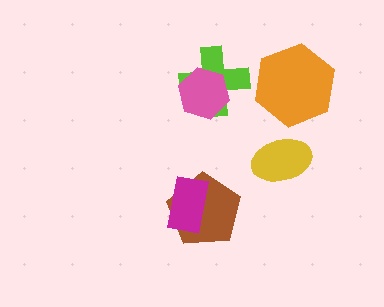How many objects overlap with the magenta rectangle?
1 object overlaps with the magenta rectangle.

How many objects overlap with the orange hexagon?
0 objects overlap with the orange hexagon.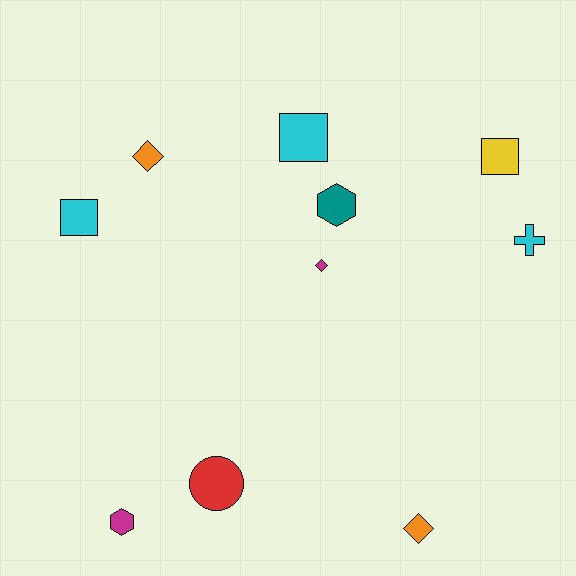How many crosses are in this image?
There is 1 cross.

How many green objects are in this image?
There are no green objects.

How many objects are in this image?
There are 10 objects.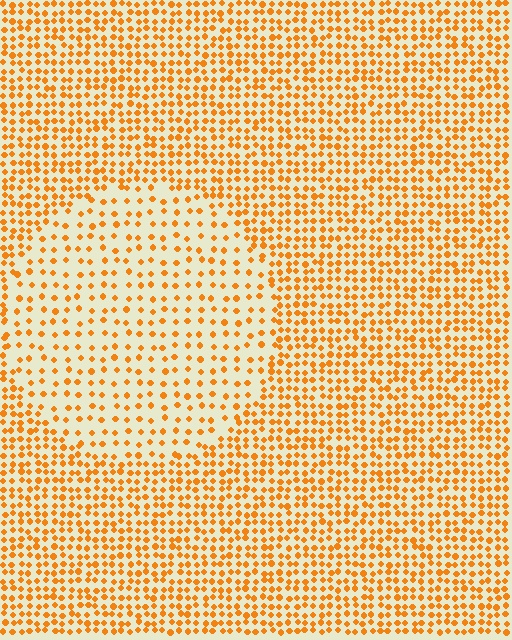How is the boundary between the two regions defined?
The boundary is defined by a change in element density (approximately 2.1x ratio). All elements are the same color, size, and shape.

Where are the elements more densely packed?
The elements are more densely packed outside the circle boundary.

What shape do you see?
I see a circle.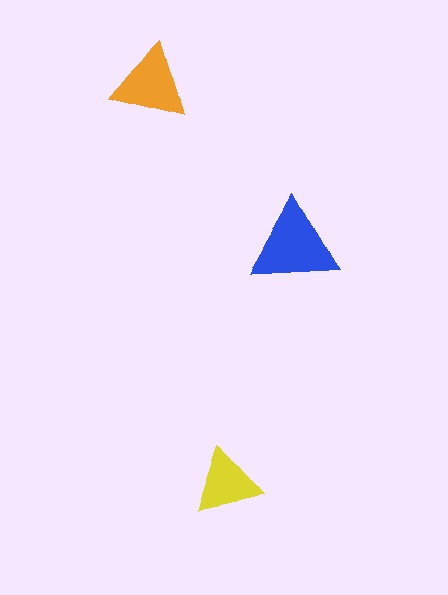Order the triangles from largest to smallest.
the blue one, the orange one, the yellow one.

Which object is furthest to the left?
The orange triangle is leftmost.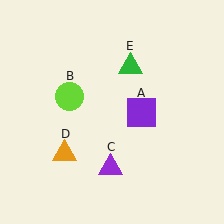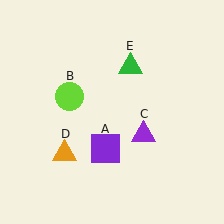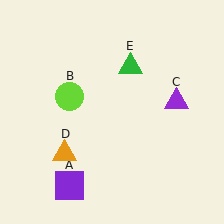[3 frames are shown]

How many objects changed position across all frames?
2 objects changed position: purple square (object A), purple triangle (object C).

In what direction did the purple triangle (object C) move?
The purple triangle (object C) moved up and to the right.